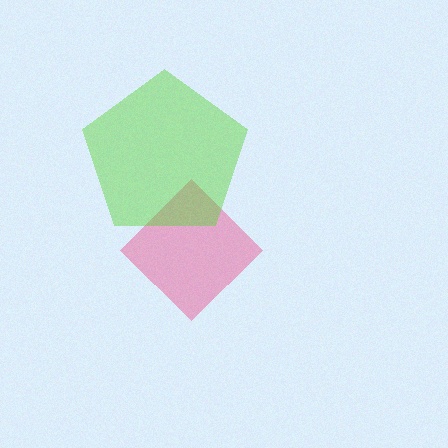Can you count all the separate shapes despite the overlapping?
Yes, there are 2 separate shapes.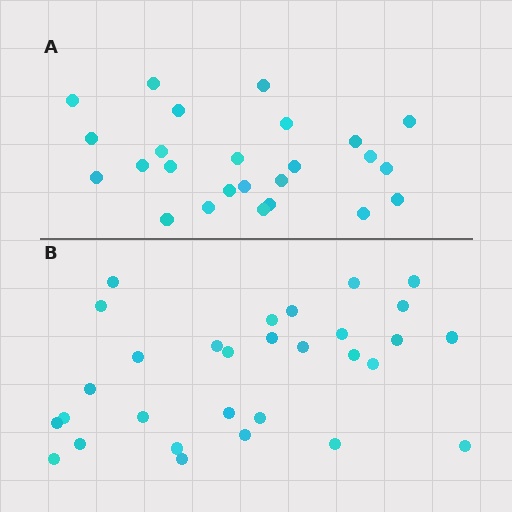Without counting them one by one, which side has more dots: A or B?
Region B (the bottom region) has more dots.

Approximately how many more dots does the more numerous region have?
Region B has about 5 more dots than region A.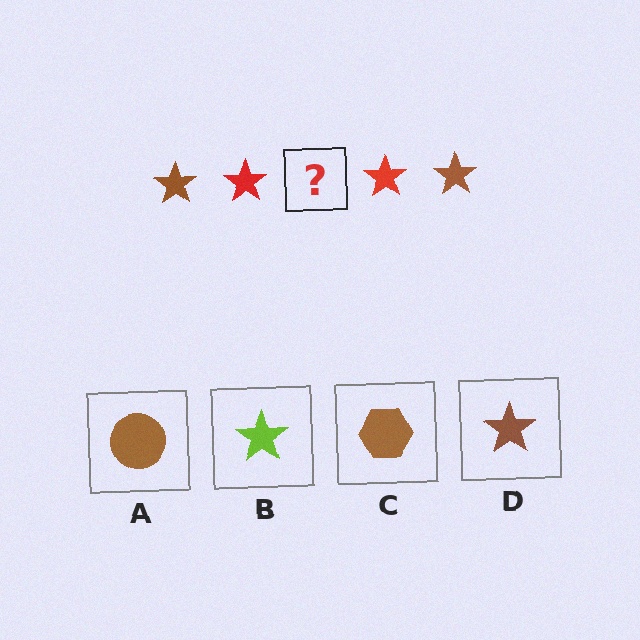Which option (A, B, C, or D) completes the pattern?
D.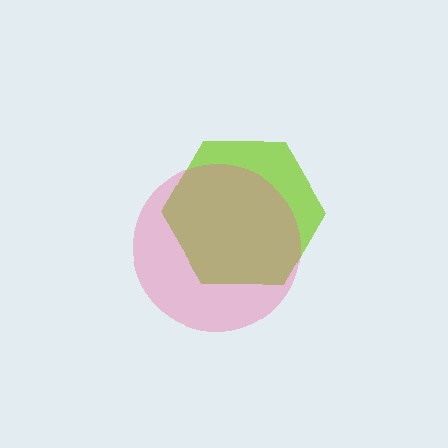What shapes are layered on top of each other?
The layered shapes are: a lime hexagon, a pink circle.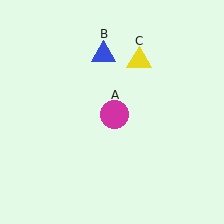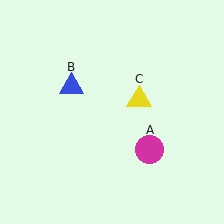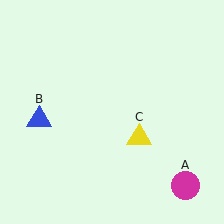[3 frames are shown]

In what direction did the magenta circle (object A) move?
The magenta circle (object A) moved down and to the right.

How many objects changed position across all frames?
3 objects changed position: magenta circle (object A), blue triangle (object B), yellow triangle (object C).